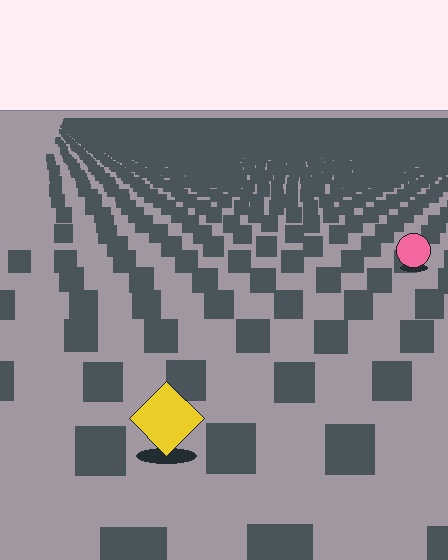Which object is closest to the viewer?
The yellow diamond is closest. The texture marks near it are larger and more spread out.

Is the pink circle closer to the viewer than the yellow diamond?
No. The yellow diamond is closer — you can tell from the texture gradient: the ground texture is coarser near it.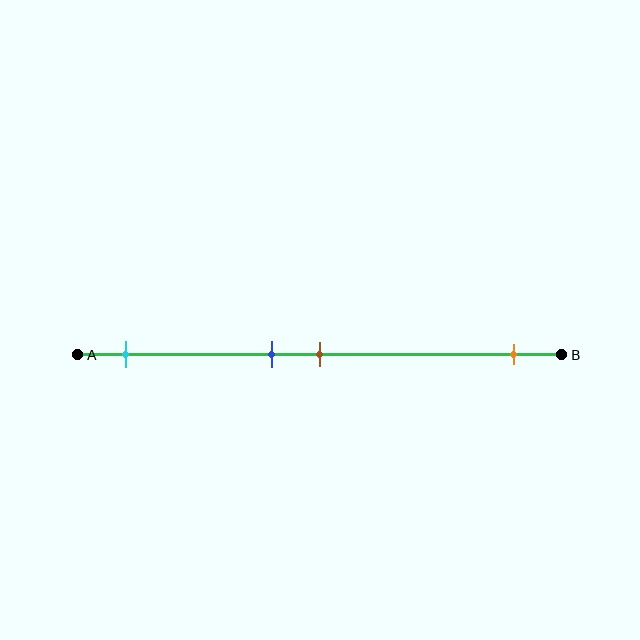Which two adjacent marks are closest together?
The blue and brown marks are the closest adjacent pair.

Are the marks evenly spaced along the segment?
No, the marks are not evenly spaced.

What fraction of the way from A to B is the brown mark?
The brown mark is approximately 50% (0.5) of the way from A to B.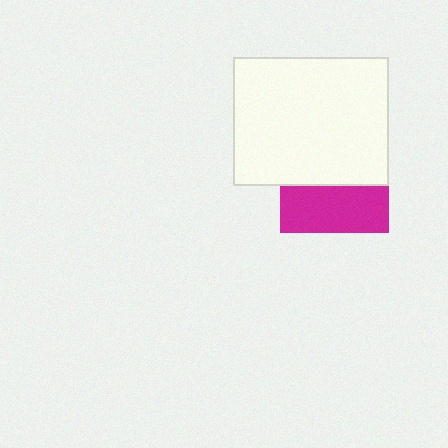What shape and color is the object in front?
The object in front is a white rectangle.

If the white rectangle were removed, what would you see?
You would see the complete magenta square.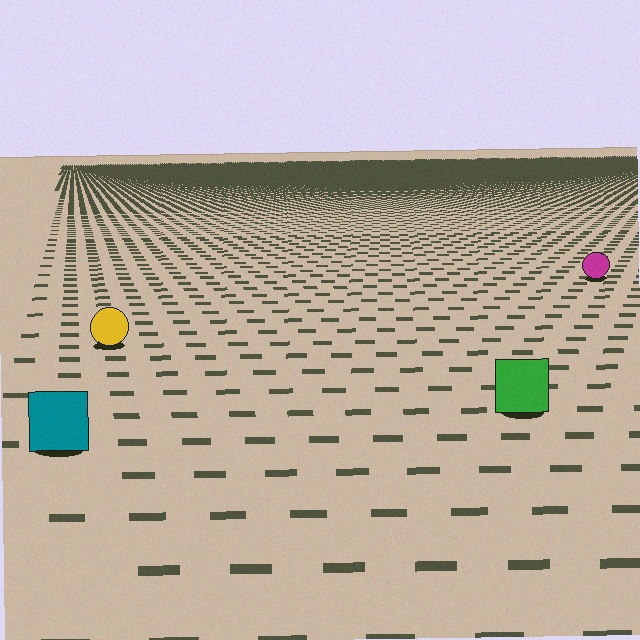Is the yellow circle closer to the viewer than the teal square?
No. The teal square is closer — you can tell from the texture gradient: the ground texture is coarser near it.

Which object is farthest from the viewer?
The magenta circle is farthest from the viewer. It appears smaller and the ground texture around it is denser.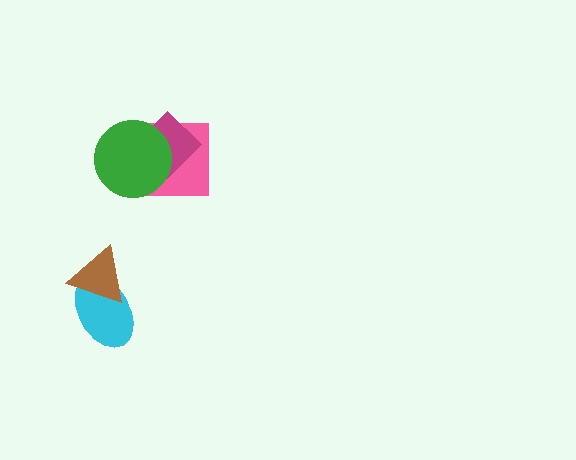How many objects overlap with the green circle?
2 objects overlap with the green circle.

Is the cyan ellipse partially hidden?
Yes, it is partially covered by another shape.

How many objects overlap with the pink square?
2 objects overlap with the pink square.